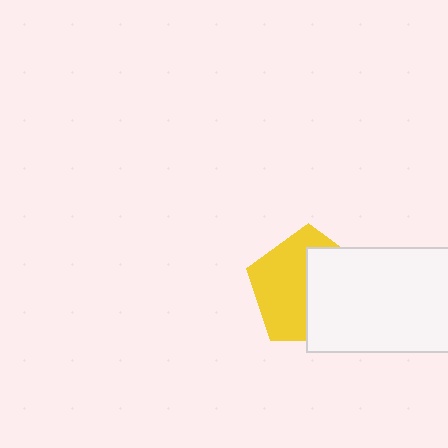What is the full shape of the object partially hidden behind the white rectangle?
The partially hidden object is a yellow pentagon.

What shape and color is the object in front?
The object in front is a white rectangle.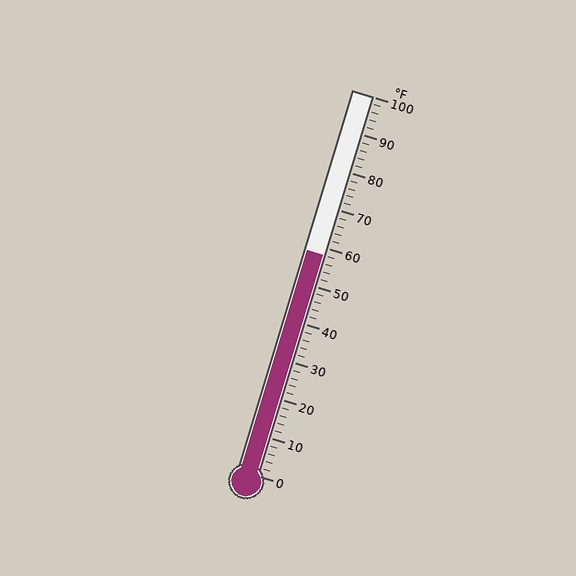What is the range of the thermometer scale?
The thermometer scale ranges from 0°F to 100°F.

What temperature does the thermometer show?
The thermometer shows approximately 58°F.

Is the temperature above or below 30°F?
The temperature is above 30°F.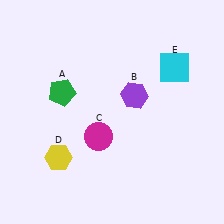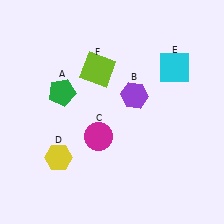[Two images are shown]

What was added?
A lime square (F) was added in Image 2.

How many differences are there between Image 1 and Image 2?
There is 1 difference between the two images.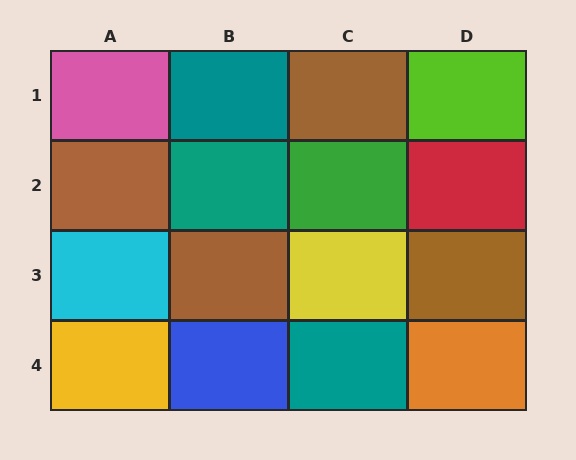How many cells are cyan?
1 cell is cyan.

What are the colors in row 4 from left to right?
Yellow, blue, teal, orange.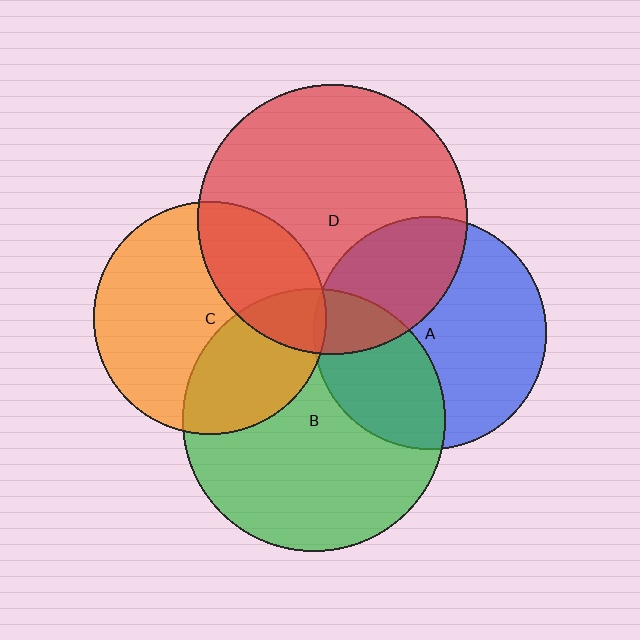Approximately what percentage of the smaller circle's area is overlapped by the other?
Approximately 15%.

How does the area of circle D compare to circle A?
Approximately 1.3 times.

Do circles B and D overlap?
Yes.